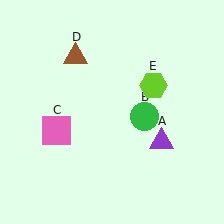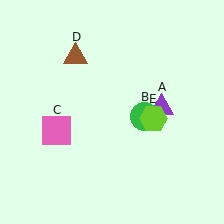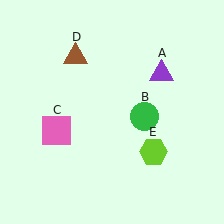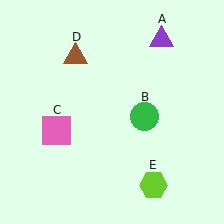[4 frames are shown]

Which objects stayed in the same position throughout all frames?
Green circle (object B) and pink square (object C) and brown triangle (object D) remained stationary.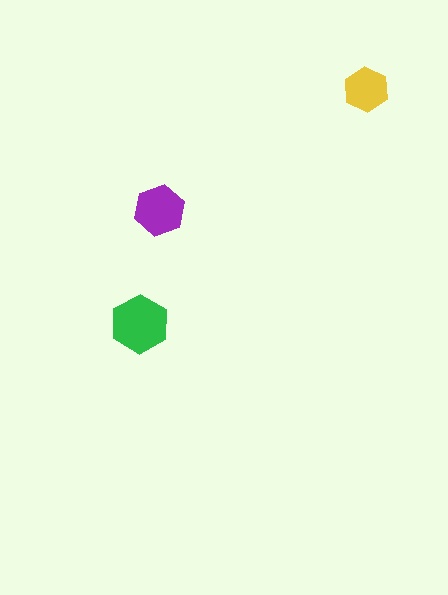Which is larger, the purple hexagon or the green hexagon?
The green one.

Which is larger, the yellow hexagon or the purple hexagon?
The purple one.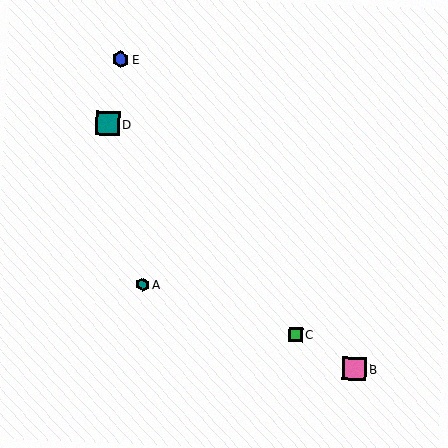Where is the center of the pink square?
The center of the pink square is at (354, 369).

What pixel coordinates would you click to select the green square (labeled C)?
Click at (296, 335) to select the green square C.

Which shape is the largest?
The teal square (labeled D) is the largest.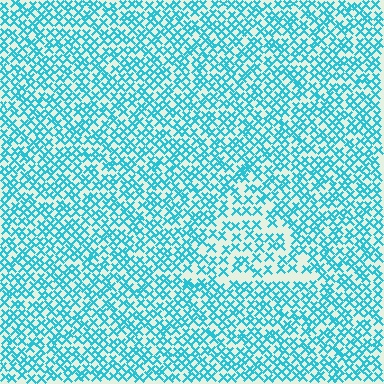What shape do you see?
I see a triangle.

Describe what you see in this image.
The image contains small cyan elements arranged at two different densities. A triangle-shaped region is visible where the elements are less densely packed than the surrounding area.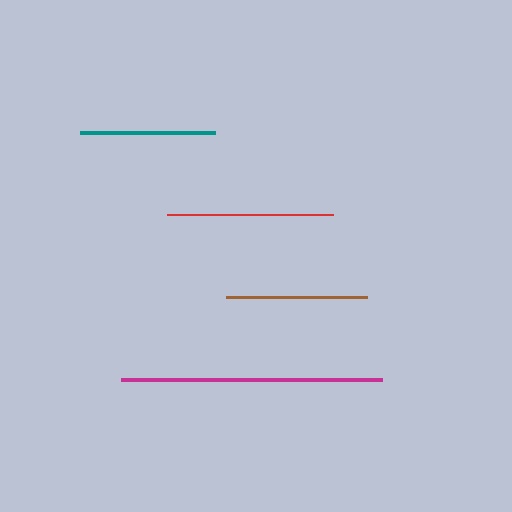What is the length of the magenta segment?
The magenta segment is approximately 261 pixels long.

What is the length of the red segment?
The red segment is approximately 166 pixels long.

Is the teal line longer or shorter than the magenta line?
The magenta line is longer than the teal line.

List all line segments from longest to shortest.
From longest to shortest: magenta, red, brown, teal.